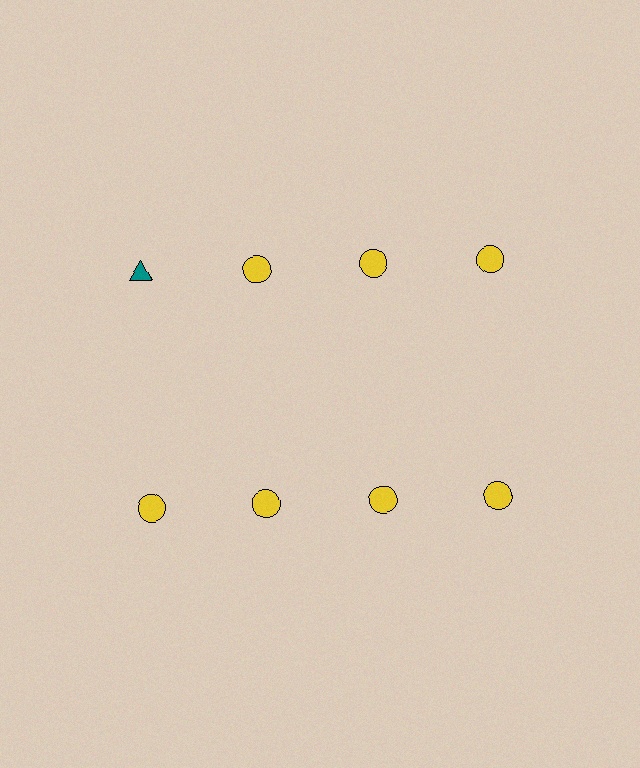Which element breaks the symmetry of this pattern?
The teal triangle in the top row, leftmost column breaks the symmetry. All other shapes are yellow circles.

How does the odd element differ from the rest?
It differs in both color (teal instead of yellow) and shape (triangle instead of circle).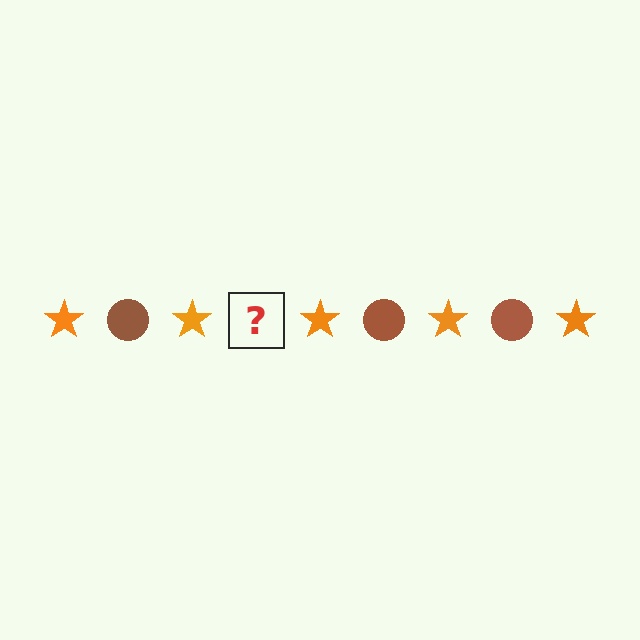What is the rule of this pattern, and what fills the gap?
The rule is that the pattern alternates between orange star and brown circle. The gap should be filled with a brown circle.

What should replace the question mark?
The question mark should be replaced with a brown circle.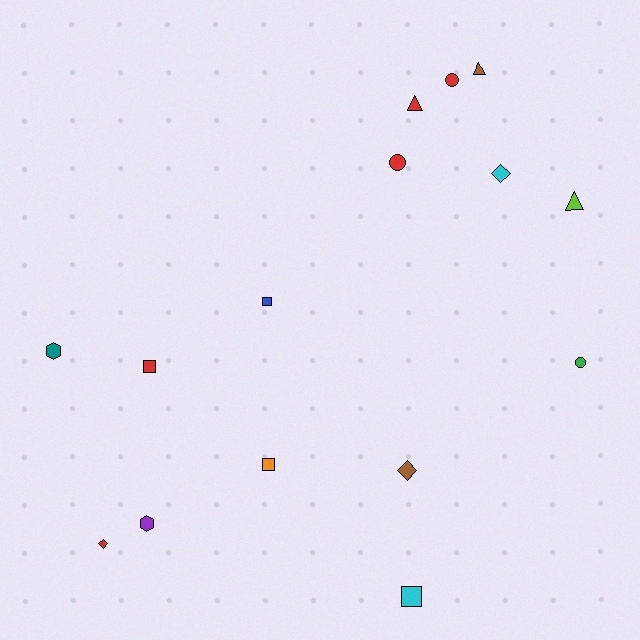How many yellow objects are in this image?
There are no yellow objects.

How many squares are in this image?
There are 4 squares.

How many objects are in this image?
There are 15 objects.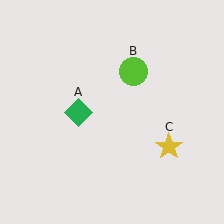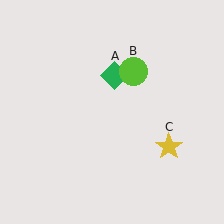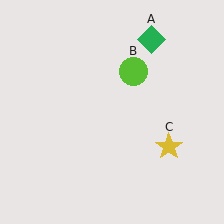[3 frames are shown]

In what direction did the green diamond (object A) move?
The green diamond (object A) moved up and to the right.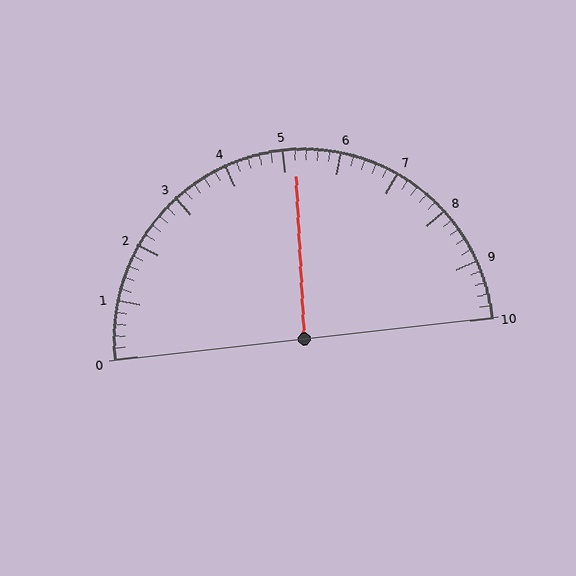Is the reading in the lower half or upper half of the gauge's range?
The reading is in the upper half of the range (0 to 10).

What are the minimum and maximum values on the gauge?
The gauge ranges from 0 to 10.